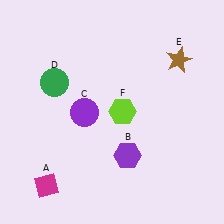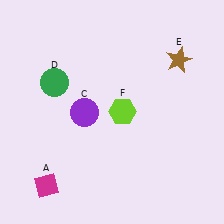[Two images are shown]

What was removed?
The purple hexagon (B) was removed in Image 2.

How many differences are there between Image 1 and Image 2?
There is 1 difference between the two images.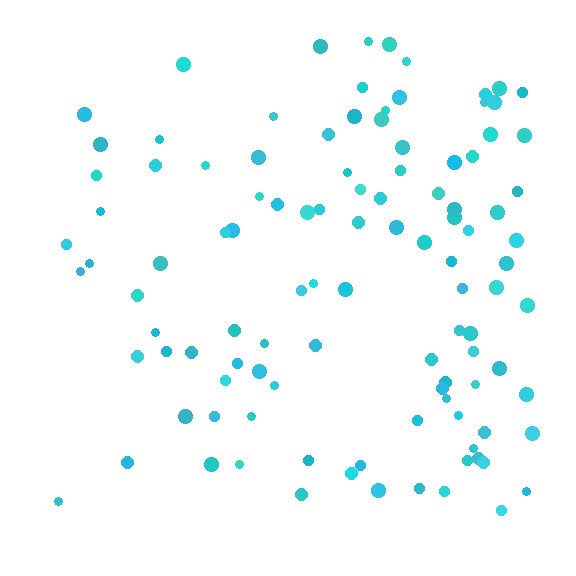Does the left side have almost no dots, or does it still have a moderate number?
Still a moderate number, just noticeably fewer than the right.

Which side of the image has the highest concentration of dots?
The right.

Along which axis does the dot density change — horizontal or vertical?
Horizontal.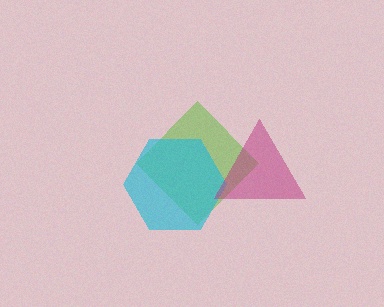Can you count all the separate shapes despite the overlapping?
Yes, there are 3 separate shapes.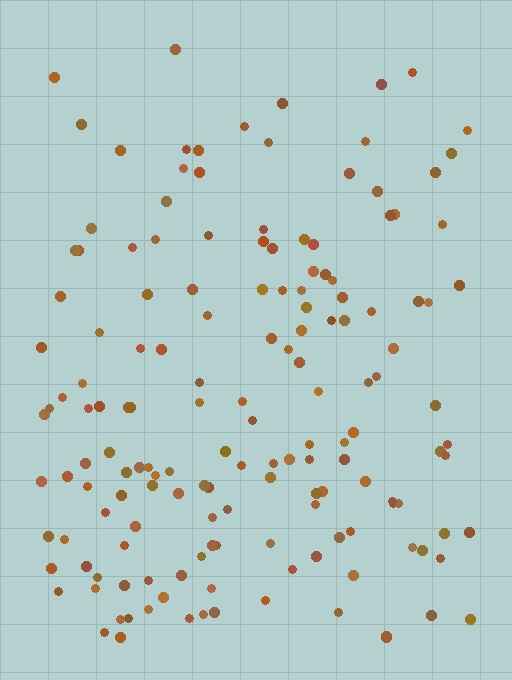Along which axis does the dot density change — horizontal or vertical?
Vertical.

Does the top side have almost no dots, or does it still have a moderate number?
Still a moderate number, just noticeably fewer than the bottom.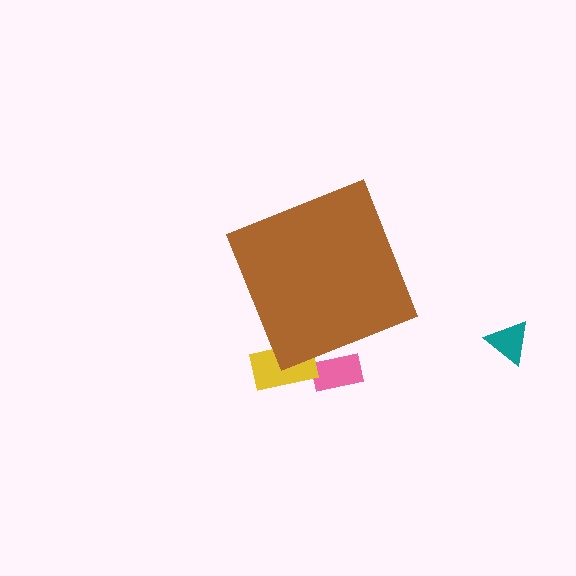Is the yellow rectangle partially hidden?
Yes, the yellow rectangle is partially hidden behind the brown diamond.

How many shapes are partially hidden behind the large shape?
2 shapes are partially hidden.